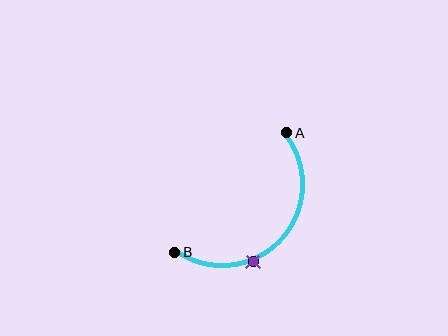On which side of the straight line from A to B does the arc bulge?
The arc bulges below and to the right of the straight line connecting A and B.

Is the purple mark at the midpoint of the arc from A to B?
No. The purple mark lies on the arc but is closer to endpoint B. The arc midpoint would be at the point on the curve equidistant along the arc from both A and B.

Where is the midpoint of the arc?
The arc midpoint is the point on the curve farthest from the straight line joining A and B. It sits below and to the right of that line.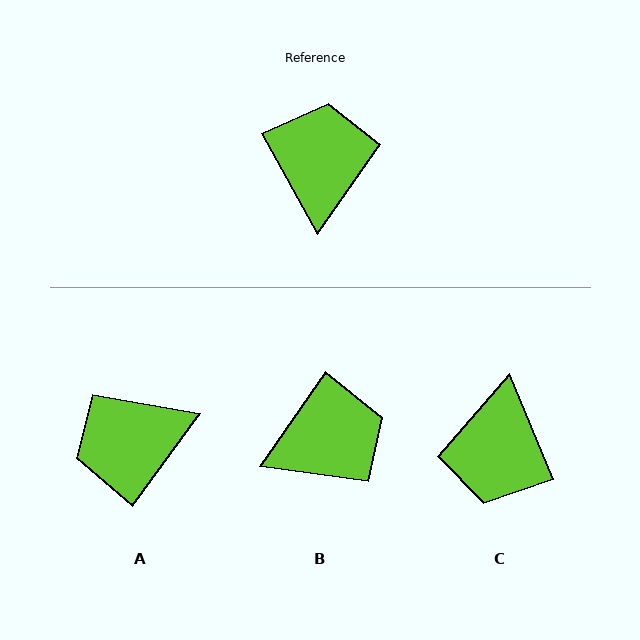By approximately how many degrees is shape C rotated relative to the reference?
Approximately 174 degrees counter-clockwise.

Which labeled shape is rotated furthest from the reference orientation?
C, about 174 degrees away.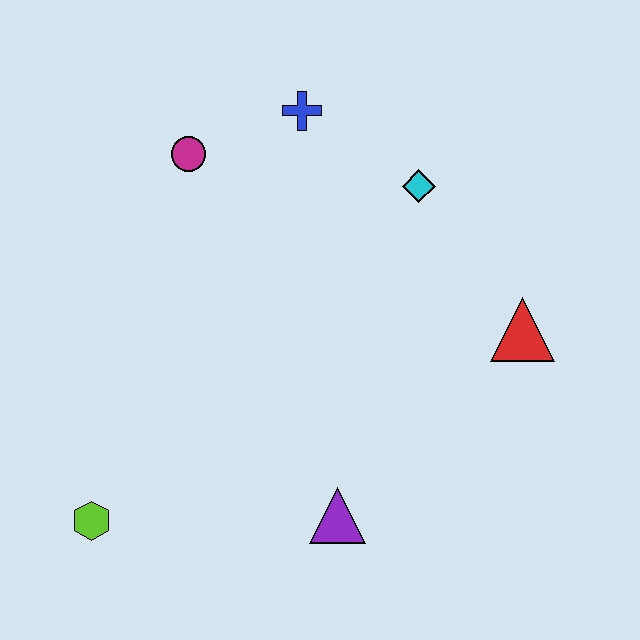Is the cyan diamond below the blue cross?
Yes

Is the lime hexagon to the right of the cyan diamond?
No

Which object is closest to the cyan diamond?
The blue cross is closest to the cyan diamond.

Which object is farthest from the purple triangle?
The blue cross is farthest from the purple triangle.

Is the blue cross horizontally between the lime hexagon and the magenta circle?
No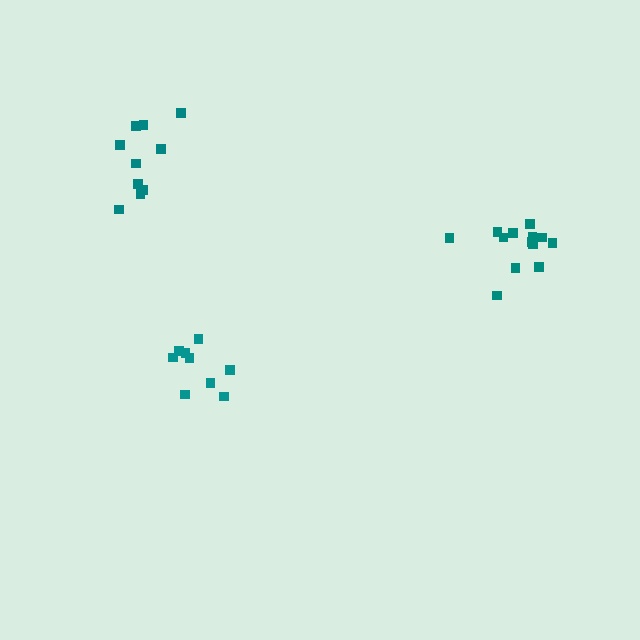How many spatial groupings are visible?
There are 3 spatial groupings.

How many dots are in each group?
Group 1: 13 dots, Group 2: 9 dots, Group 3: 10 dots (32 total).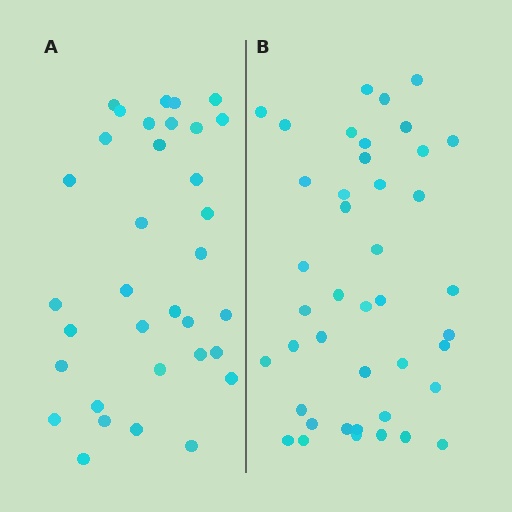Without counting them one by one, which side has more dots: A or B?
Region B (the right region) has more dots.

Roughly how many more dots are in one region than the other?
Region B has roughly 8 or so more dots than region A.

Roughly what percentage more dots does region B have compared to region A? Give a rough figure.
About 25% more.